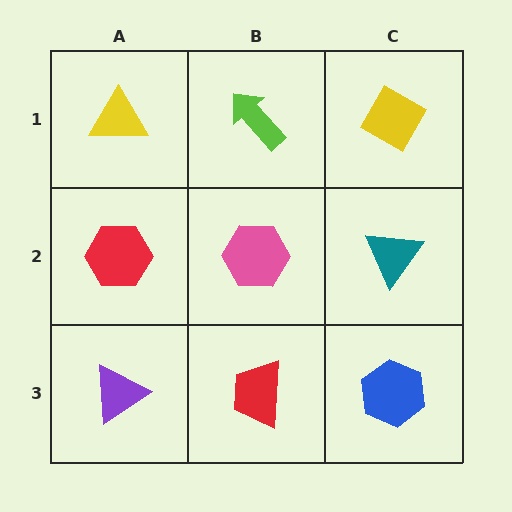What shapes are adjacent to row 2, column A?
A yellow triangle (row 1, column A), a purple triangle (row 3, column A), a pink hexagon (row 2, column B).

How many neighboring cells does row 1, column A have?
2.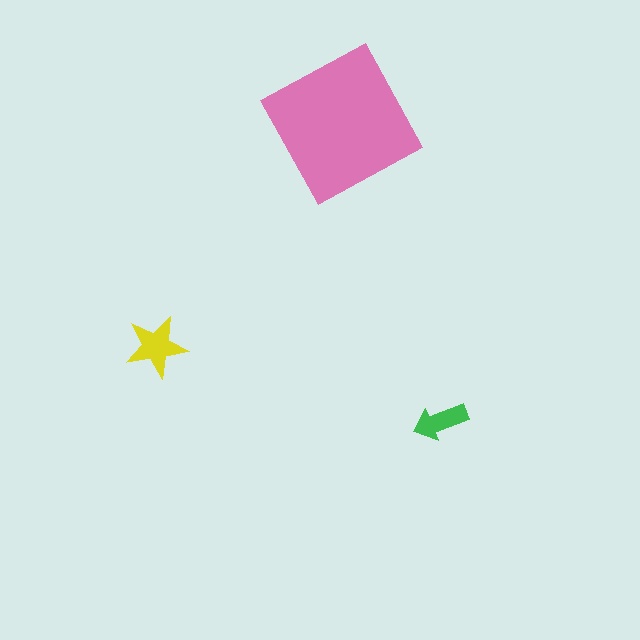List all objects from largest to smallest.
The pink square, the yellow star, the green arrow.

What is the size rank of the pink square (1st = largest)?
1st.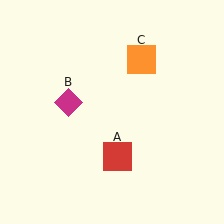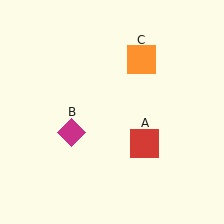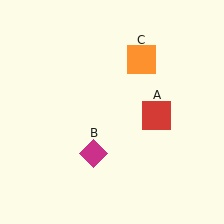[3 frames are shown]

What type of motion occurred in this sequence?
The red square (object A), magenta diamond (object B) rotated counterclockwise around the center of the scene.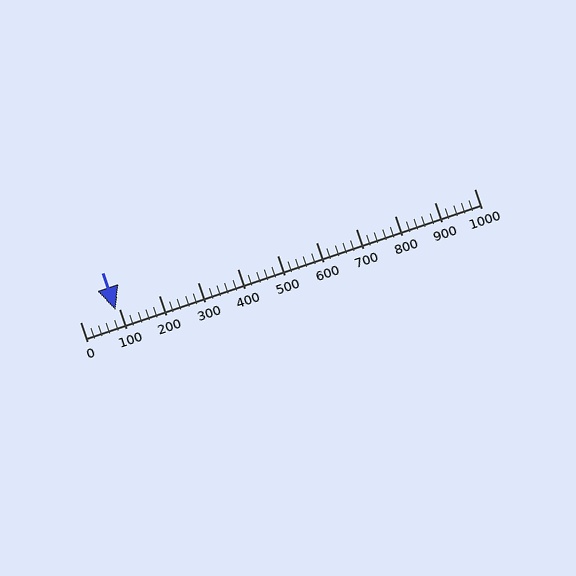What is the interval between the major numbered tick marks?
The major tick marks are spaced 100 units apart.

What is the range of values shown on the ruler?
The ruler shows values from 0 to 1000.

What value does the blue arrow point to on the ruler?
The blue arrow points to approximately 91.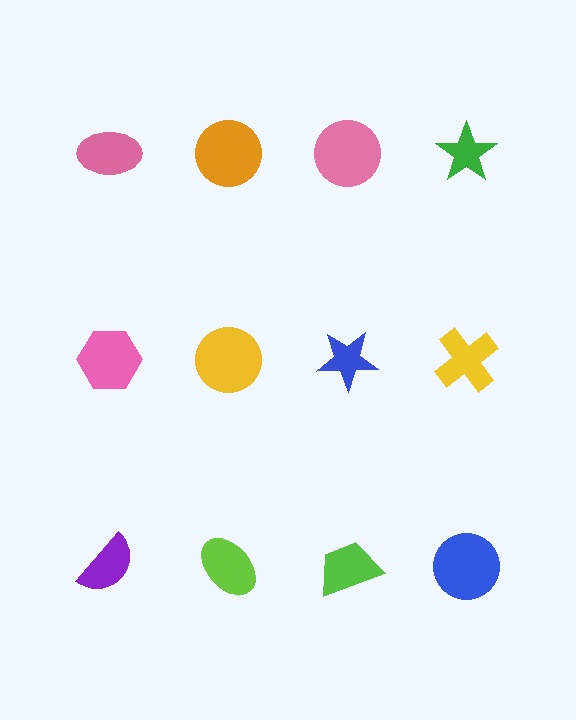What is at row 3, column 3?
A lime trapezoid.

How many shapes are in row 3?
4 shapes.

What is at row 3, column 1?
A purple semicircle.